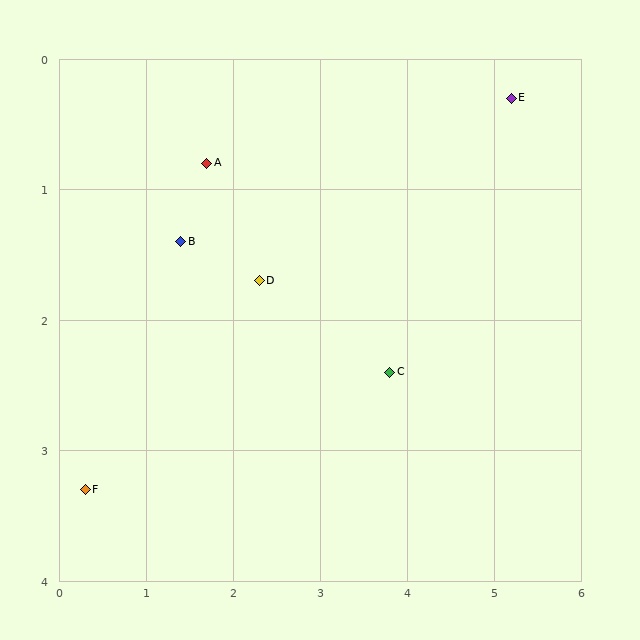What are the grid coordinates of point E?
Point E is at approximately (5.2, 0.3).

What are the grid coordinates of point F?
Point F is at approximately (0.3, 3.3).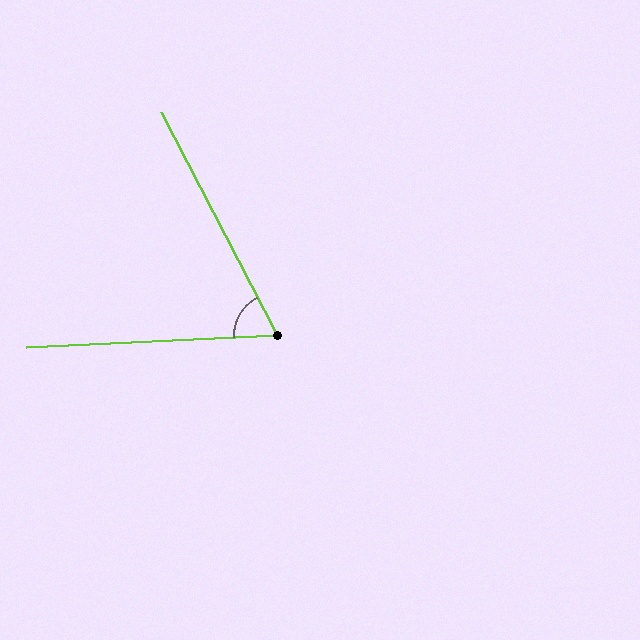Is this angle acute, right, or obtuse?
It is acute.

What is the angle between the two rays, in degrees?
Approximately 65 degrees.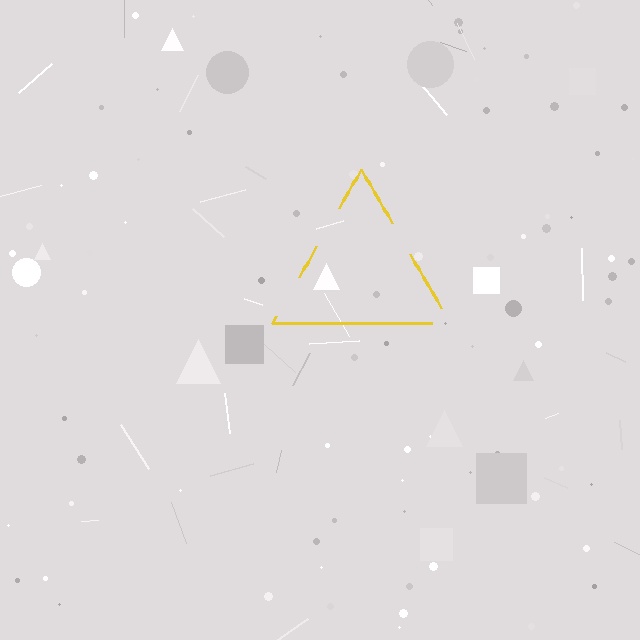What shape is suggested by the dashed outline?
The dashed outline suggests a triangle.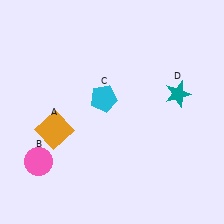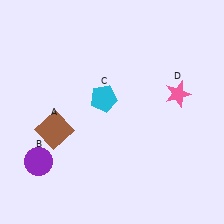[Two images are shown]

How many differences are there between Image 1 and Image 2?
There are 3 differences between the two images.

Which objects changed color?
A changed from orange to brown. B changed from pink to purple. D changed from teal to pink.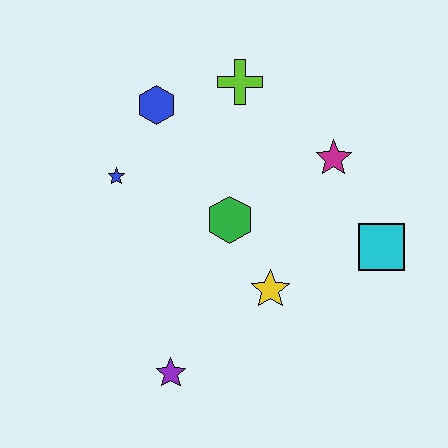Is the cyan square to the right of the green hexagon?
Yes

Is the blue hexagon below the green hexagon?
No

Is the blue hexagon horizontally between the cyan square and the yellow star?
No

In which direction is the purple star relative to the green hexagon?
The purple star is below the green hexagon.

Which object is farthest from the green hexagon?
The purple star is farthest from the green hexagon.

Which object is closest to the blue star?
The blue hexagon is closest to the blue star.